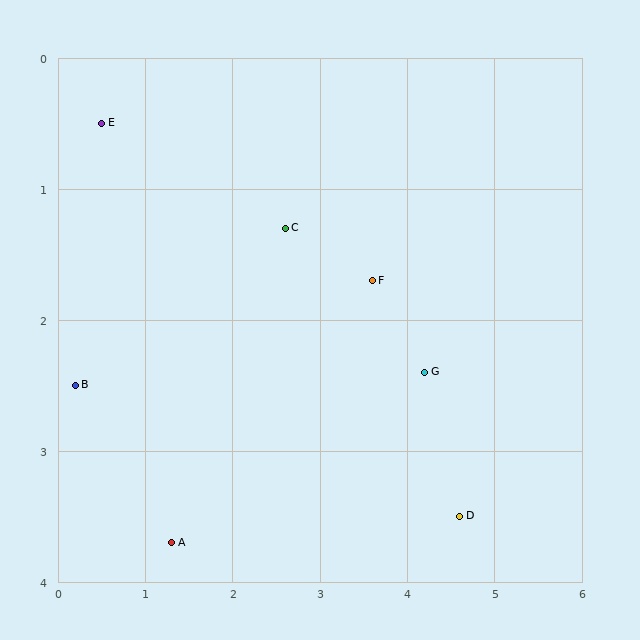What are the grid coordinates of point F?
Point F is at approximately (3.6, 1.7).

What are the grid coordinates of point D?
Point D is at approximately (4.6, 3.5).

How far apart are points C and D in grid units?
Points C and D are about 3.0 grid units apart.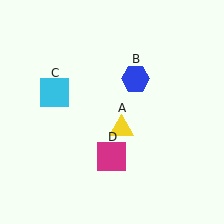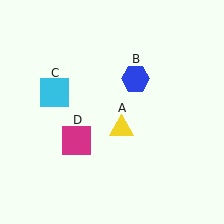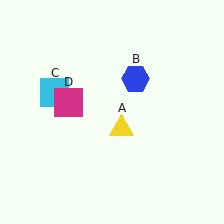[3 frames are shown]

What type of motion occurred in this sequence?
The magenta square (object D) rotated clockwise around the center of the scene.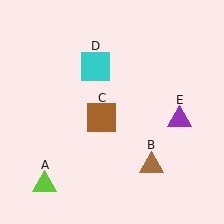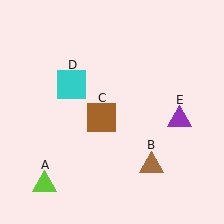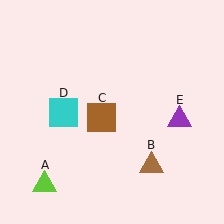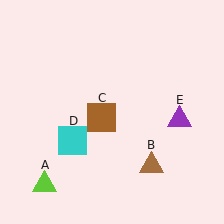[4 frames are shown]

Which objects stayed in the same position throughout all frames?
Lime triangle (object A) and brown triangle (object B) and brown square (object C) and purple triangle (object E) remained stationary.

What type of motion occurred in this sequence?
The cyan square (object D) rotated counterclockwise around the center of the scene.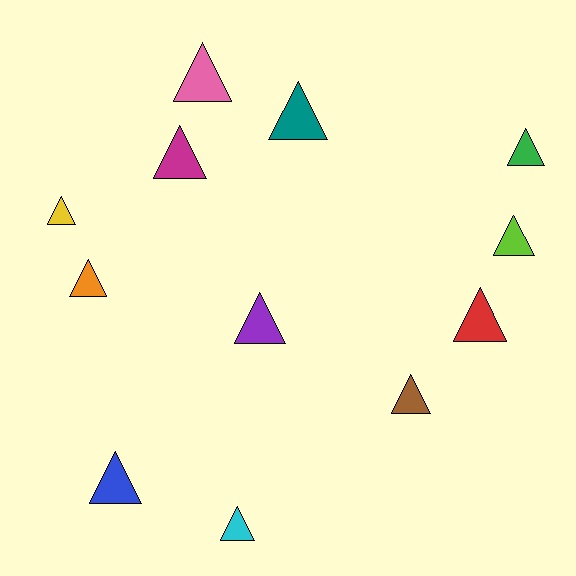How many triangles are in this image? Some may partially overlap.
There are 12 triangles.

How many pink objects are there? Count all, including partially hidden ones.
There is 1 pink object.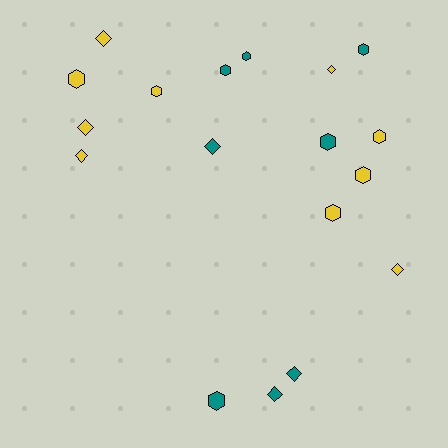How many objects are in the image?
There are 18 objects.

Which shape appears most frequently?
Hexagon, with 10 objects.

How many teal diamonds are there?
There are 3 teal diamonds.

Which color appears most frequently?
Yellow, with 10 objects.